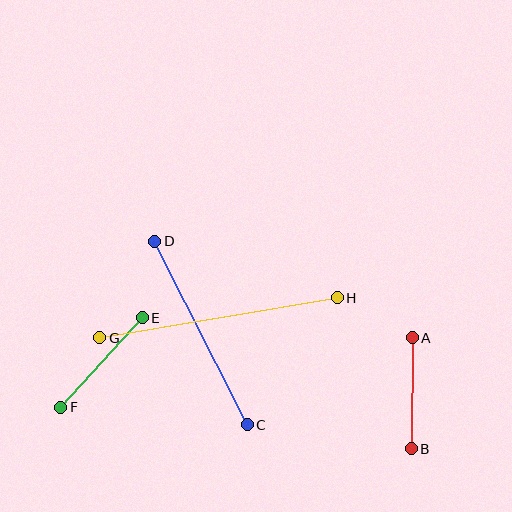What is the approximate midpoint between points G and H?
The midpoint is at approximately (219, 318) pixels.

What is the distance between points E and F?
The distance is approximately 121 pixels.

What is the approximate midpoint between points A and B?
The midpoint is at approximately (412, 393) pixels.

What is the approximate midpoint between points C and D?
The midpoint is at approximately (201, 333) pixels.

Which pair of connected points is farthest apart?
Points G and H are farthest apart.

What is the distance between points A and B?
The distance is approximately 111 pixels.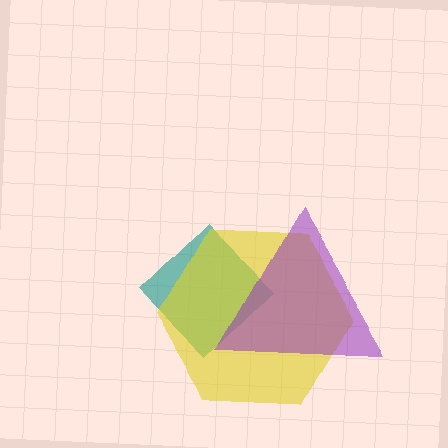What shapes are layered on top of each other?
The layered shapes are: a teal diamond, a yellow hexagon, a purple triangle.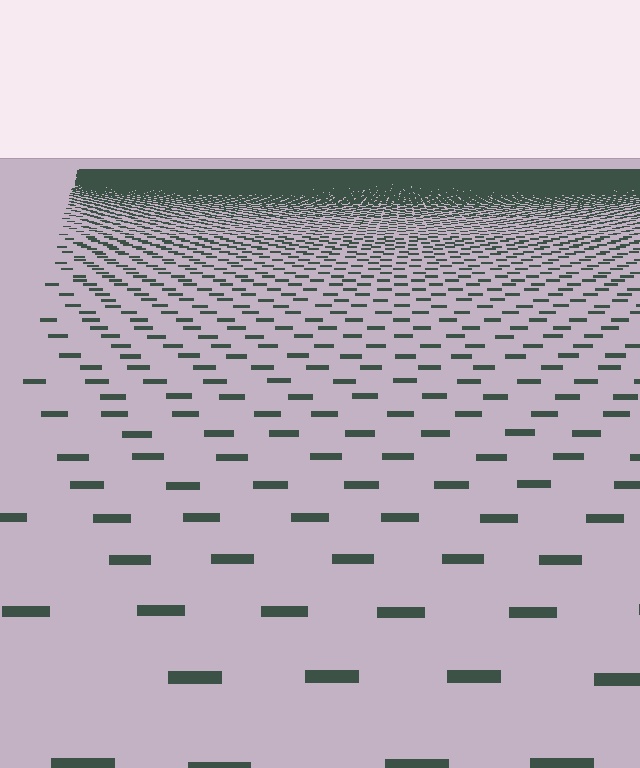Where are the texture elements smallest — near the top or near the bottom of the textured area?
Near the top.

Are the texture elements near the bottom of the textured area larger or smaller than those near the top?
Larger. Near the bottom, elements are closer to the viewer and appear at a bigger on-screen size.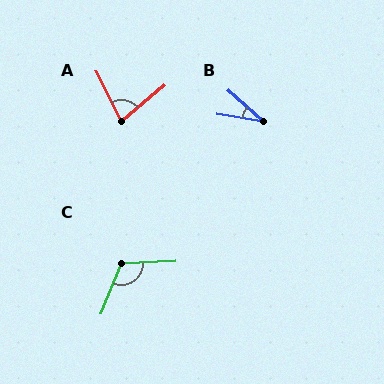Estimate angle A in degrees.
Approximately 77 degrees.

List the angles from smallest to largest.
B (33°), A (77°), C (114°).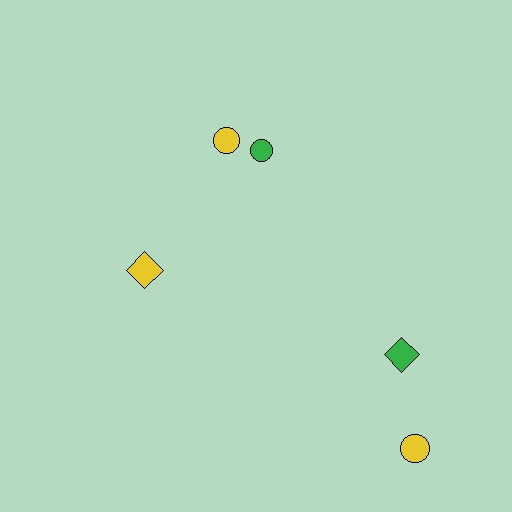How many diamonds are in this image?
There are 2 diamonds.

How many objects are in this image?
There are 5 objects.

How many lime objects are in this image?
There are no lime objects.